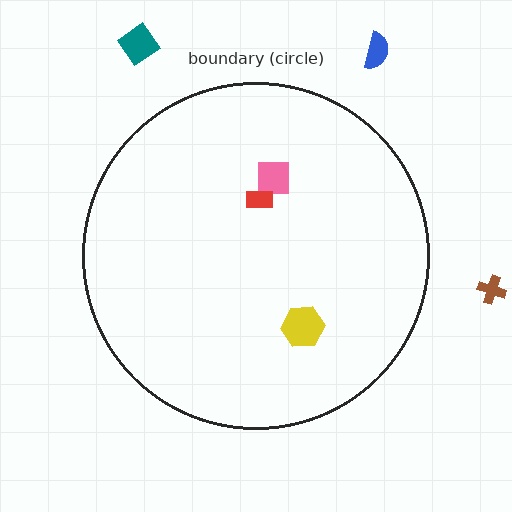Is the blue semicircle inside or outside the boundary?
Outside.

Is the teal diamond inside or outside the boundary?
Outside.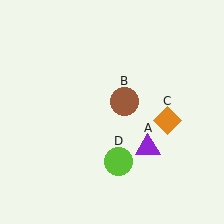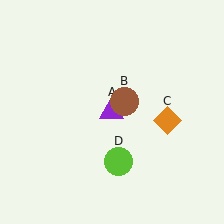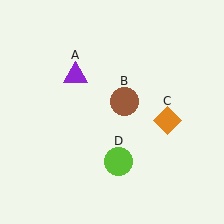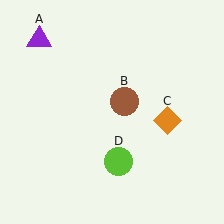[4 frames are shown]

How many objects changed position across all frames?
1 object changed position: purple triangle (object A).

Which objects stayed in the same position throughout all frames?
Brown circle (object B) and orange diamond (object C) and lime circle (object D) remained stationary.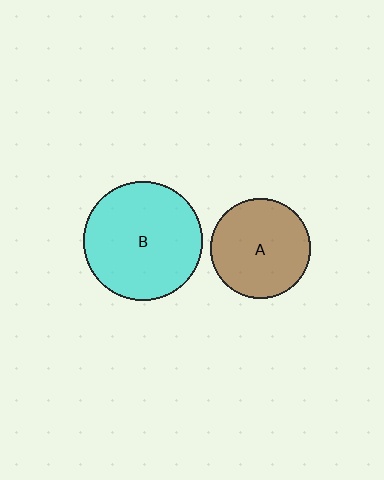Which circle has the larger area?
Circle B (cyan).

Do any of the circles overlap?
No, none of the circles overlap.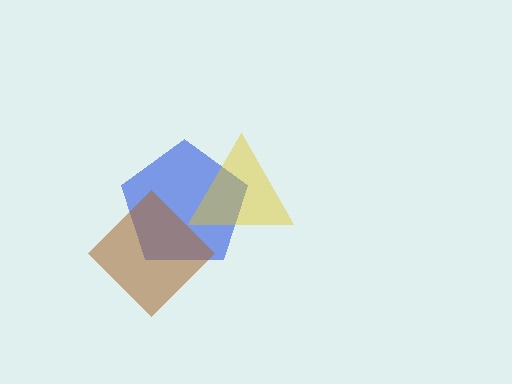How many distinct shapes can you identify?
There are 3 distinct shapes: a blue pentagon, a brown diamond, a yellow triangle.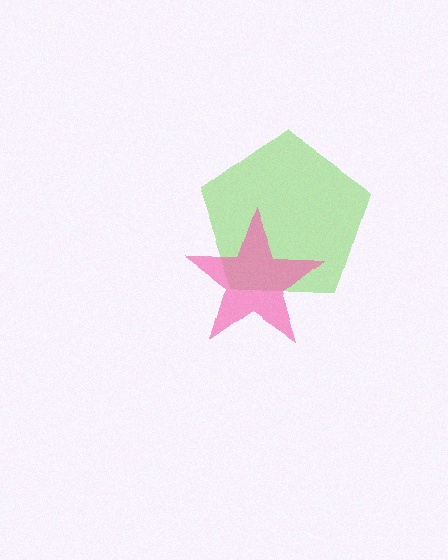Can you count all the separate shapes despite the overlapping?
Yes, there are 2 separate shapes.